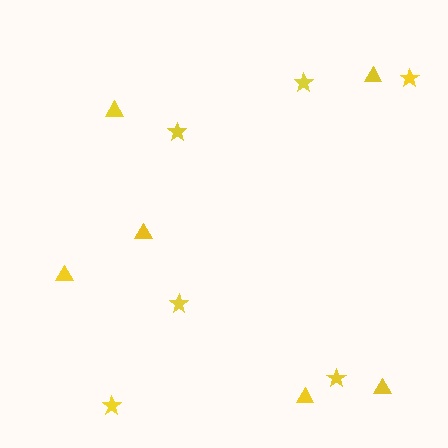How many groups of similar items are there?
There are 2 groups: one group of stars (6) and one group of triangles (6).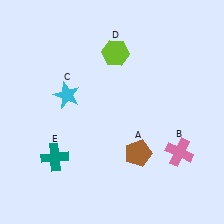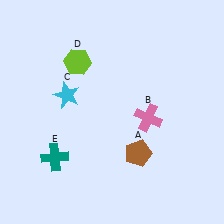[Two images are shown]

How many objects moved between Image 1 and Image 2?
2 objects moved between the two images.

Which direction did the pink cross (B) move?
The pink cross (B) moved up.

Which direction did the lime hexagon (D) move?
The lime hexagon (D) moved left.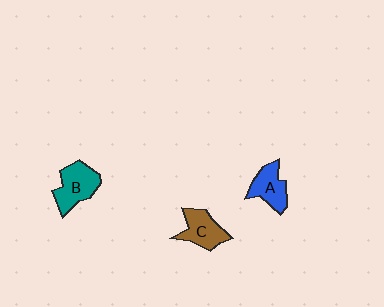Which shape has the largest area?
Shape B (teal).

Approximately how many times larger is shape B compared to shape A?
Approximately 1.2 times.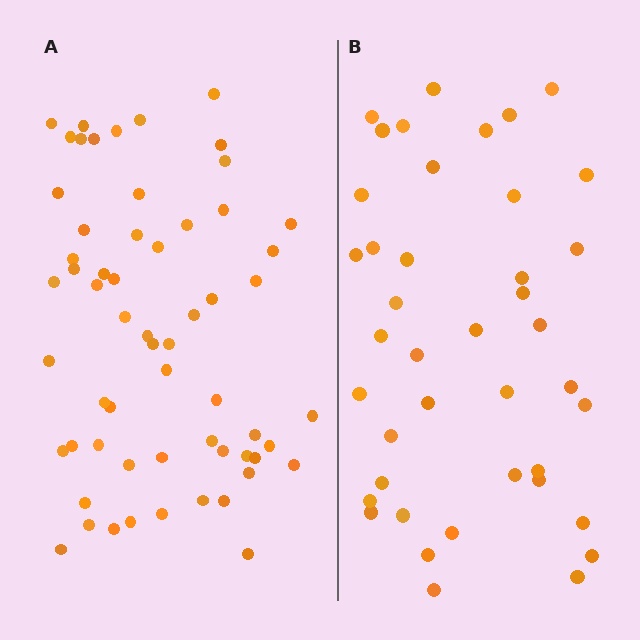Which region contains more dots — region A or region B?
Region A (the left region) has more dots.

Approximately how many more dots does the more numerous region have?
Region A has approximately 20 more dots than region B.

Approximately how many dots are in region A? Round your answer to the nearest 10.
About 60 dots.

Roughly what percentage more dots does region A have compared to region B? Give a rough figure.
About 45% more.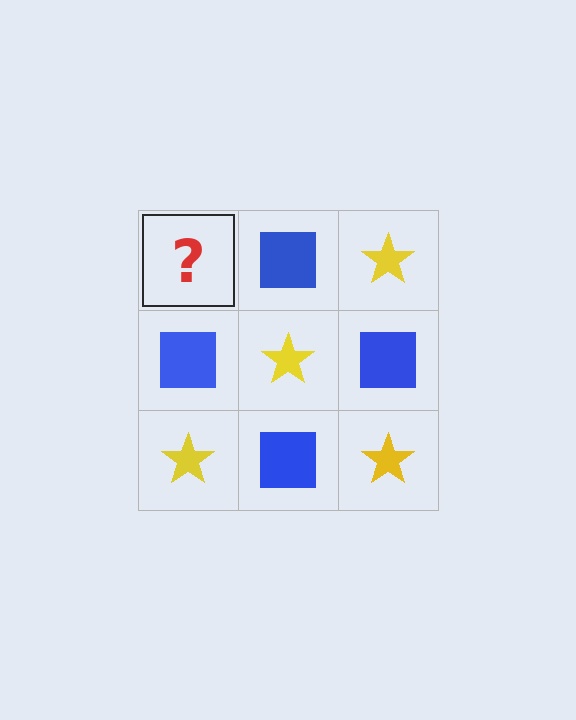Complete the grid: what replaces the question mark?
The question mark should be replaced with a yellow star.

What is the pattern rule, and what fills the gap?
The rule is that it alternates yellow star and blue square in a checkerboard pattern. The gap should be filled with a yellow star.